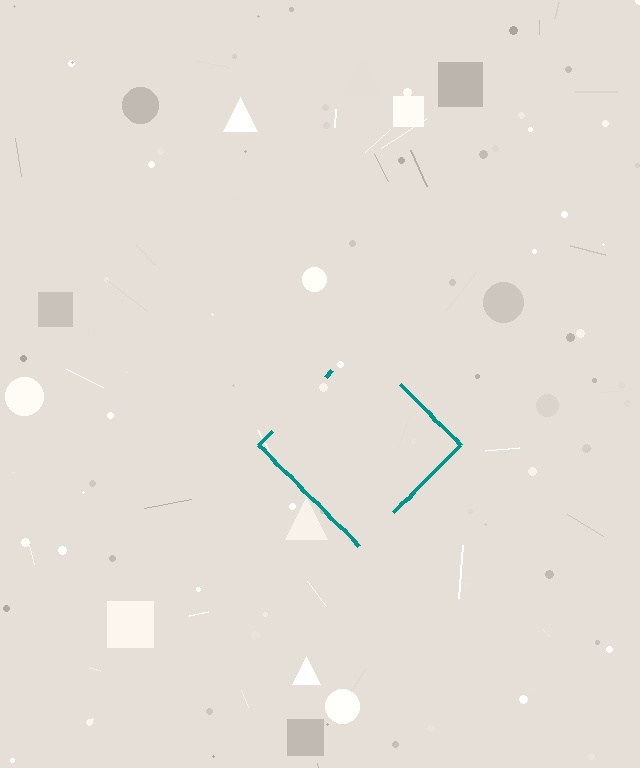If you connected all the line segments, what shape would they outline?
They would outline a diamond.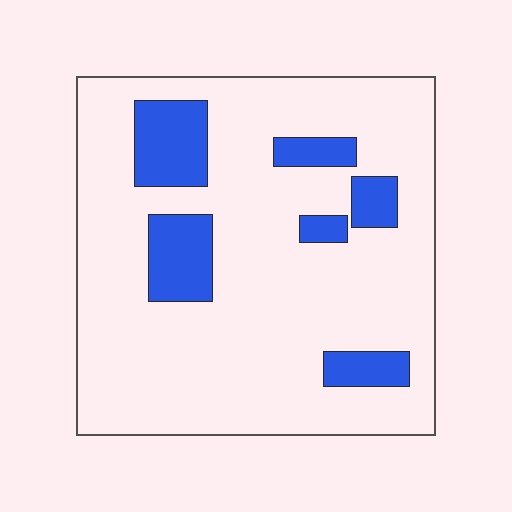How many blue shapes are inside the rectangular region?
6.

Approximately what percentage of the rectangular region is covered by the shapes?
Approximately 15%.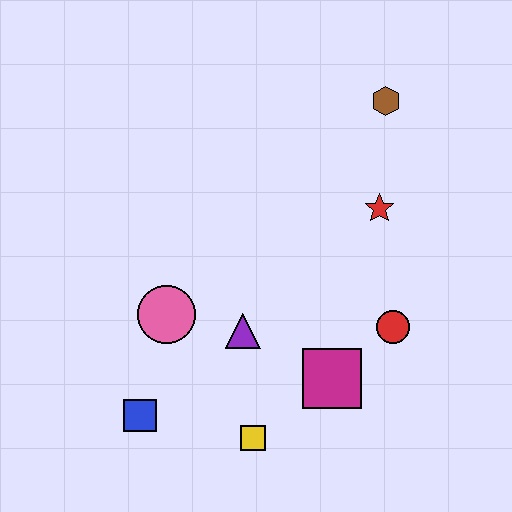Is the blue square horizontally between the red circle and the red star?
No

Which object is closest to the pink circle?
The purple triangle is closest to the pink circle.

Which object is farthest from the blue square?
The brown hexagon is farthest from the blue square.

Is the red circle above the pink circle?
No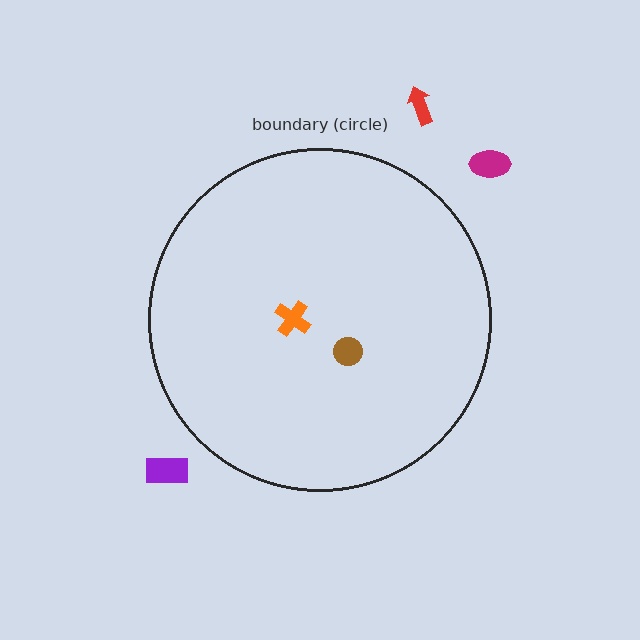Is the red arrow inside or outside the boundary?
Outside.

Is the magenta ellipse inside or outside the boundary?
Outside.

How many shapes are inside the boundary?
2 inside, 3 outside.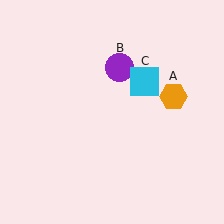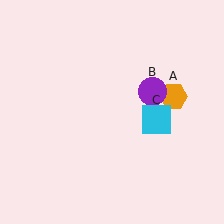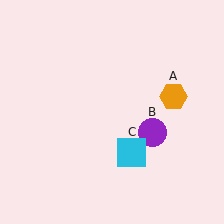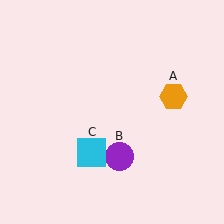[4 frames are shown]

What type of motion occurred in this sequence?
The purple circle (object B), cyan square (object C) rotated clockwise around the center of the scene.